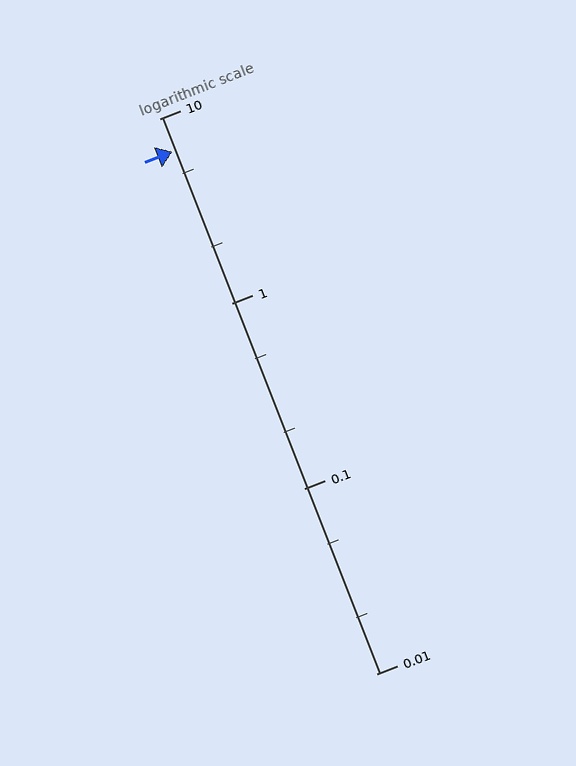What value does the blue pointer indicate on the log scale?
The pointer indicates approximately 6.6.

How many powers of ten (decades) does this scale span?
The scale spans 3 decades, from 0.01 to 10.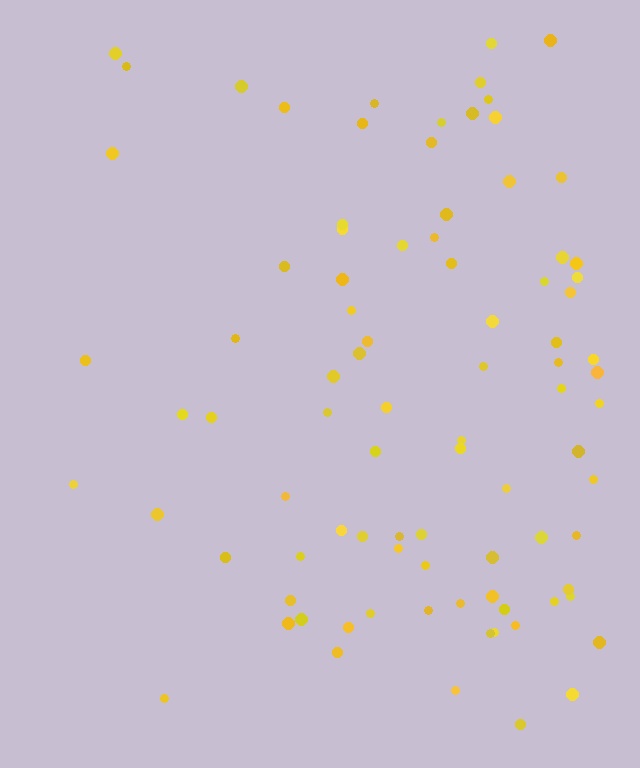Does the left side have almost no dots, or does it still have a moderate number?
Still a moderate number, just noticeably fewer than the right.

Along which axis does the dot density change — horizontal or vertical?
Horizontal.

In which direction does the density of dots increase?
From left to right, with the right side densest.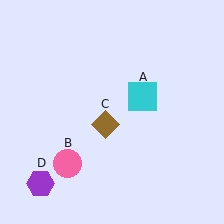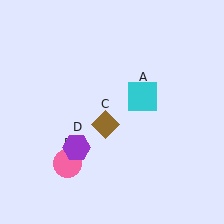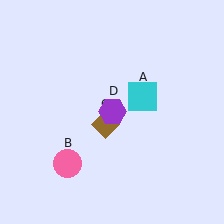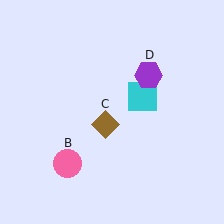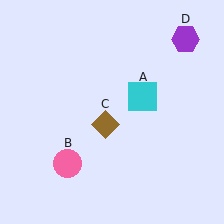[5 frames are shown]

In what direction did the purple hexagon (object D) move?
The purple hexagon (object D) moved up and to the right.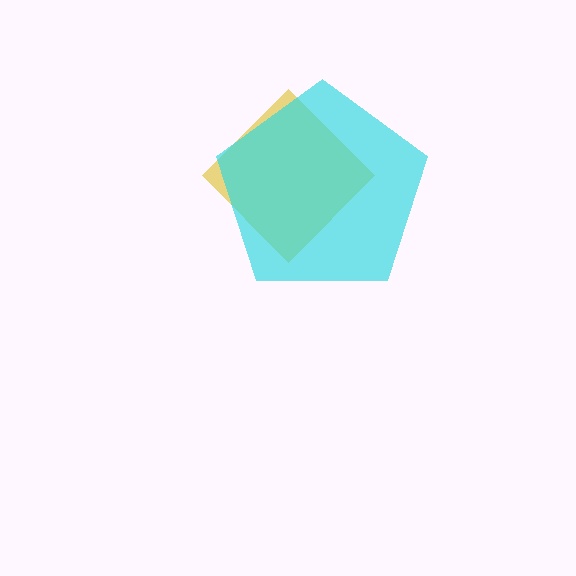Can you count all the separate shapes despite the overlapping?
Yes, there are 2 separate shapes.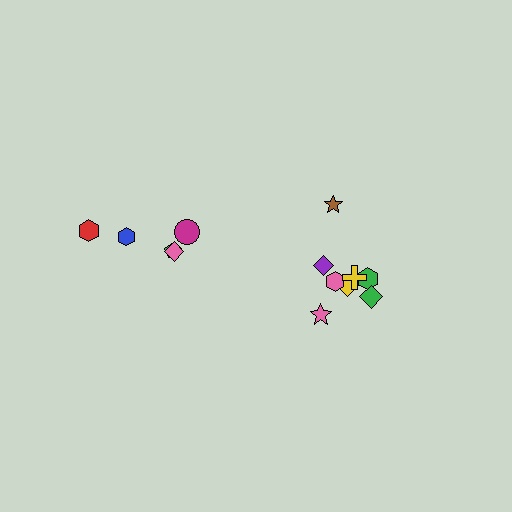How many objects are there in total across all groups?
There are 13 objects.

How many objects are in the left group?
There are 5 objects.